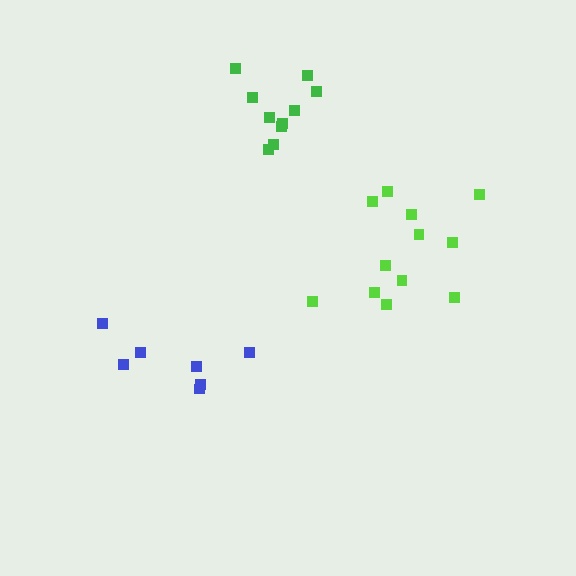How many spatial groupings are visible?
There are 3 spatial groupings.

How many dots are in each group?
Group 1: 7 dots, Group 2: 10 dots, Group 3: 12 dots (29 total).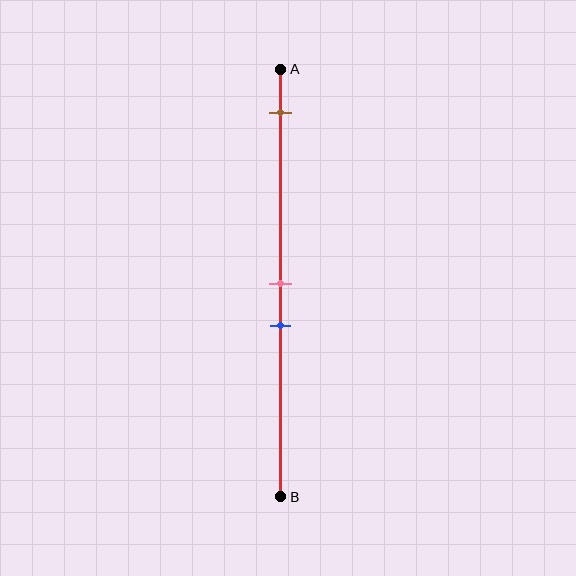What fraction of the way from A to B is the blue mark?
The blue mark is approximately 60% (0.6) of the way from A to B.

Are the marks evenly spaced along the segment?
No, the marks are not evenly spaced.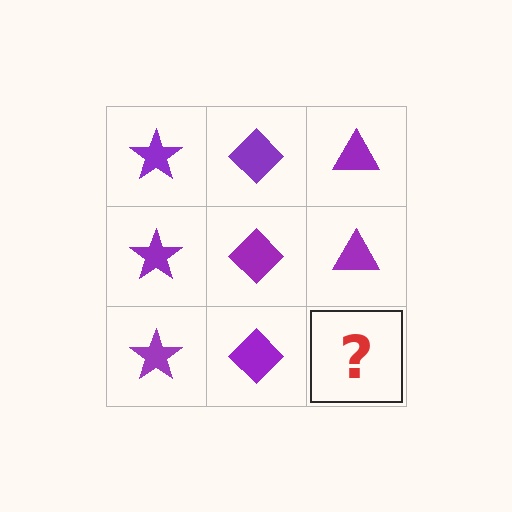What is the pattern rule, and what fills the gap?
The rule is that each column has a consistent shape. The gap should be filled with a purple triangle.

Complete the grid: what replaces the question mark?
The question mark should be replaced with a purple triangle.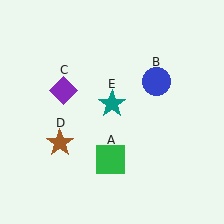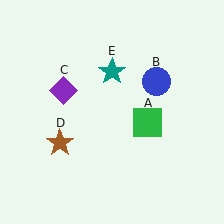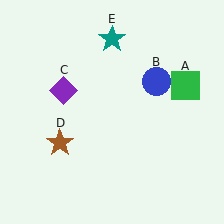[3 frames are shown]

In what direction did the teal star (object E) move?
The teal star (object E) moved up.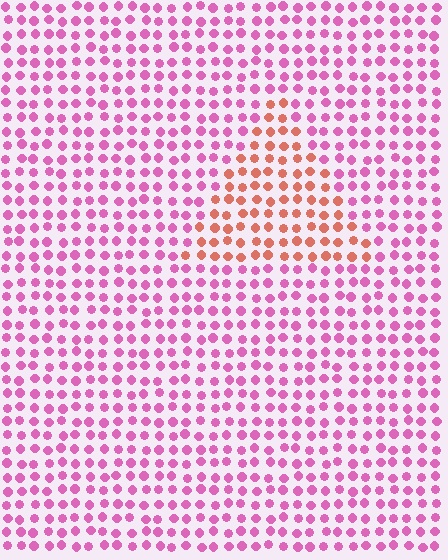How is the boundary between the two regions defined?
The boundary is defined purely by a slight shift in hue (about 49 degrees). Spacing, size, and orientation are identical on both sides.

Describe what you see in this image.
The image is filled with small pink elements in a uniform arrangement. A triangle-shaped region is visible where the elements are tinted to a slightly different hue, forming a subtle color boundary.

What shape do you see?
I see a triangle.